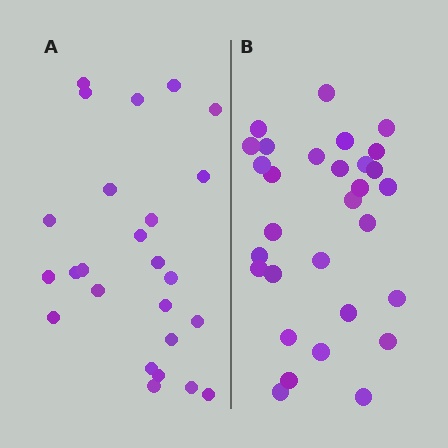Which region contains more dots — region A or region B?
Region B (the right region) has more dots.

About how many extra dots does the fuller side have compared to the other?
Region B has about 5 more dots than region A.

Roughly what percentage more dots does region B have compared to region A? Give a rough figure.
About 20% more.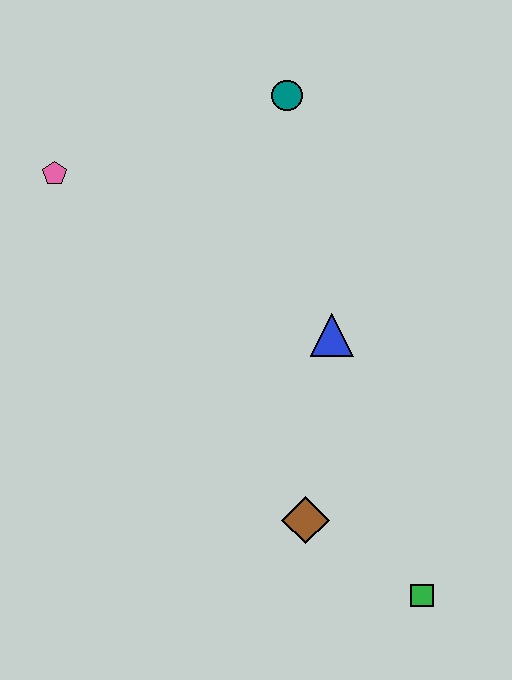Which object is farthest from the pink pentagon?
The green square is farthest from the pink pentagon.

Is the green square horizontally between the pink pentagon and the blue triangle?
No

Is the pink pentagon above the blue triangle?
Yes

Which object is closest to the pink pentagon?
The teal circle is closest to the pink pentagon.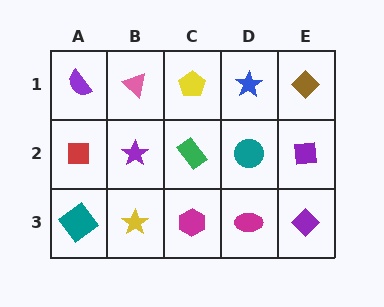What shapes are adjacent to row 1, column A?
A red square (row 2, column A), a pink triangle (row 1, column B).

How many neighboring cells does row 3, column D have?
3.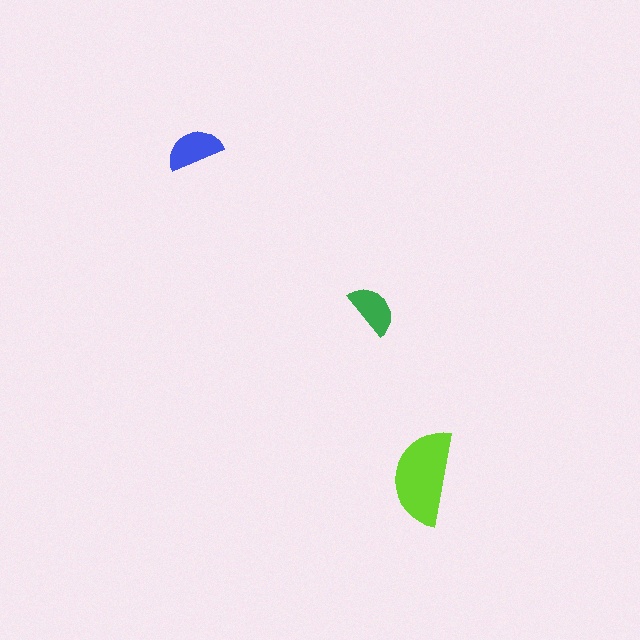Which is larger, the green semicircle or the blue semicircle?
The blue one.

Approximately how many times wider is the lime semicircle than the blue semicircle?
About 1.5 times wider.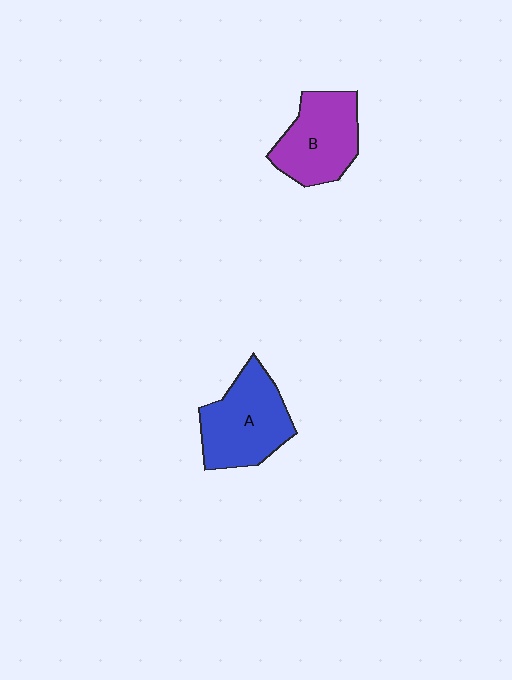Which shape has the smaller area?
Shape B (purple).